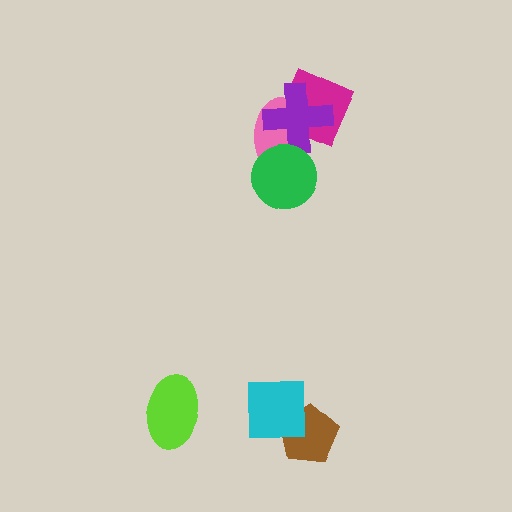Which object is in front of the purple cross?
The green circle is in front of the purple cross.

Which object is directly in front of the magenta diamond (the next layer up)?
The pink ellipse is directly in front of the magenta diamond.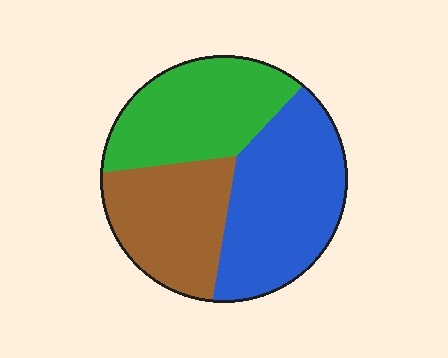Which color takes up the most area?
Blue, at roughly 40%.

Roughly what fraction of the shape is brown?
Brown takes up between a sixth and a third of the shape.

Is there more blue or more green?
Blue.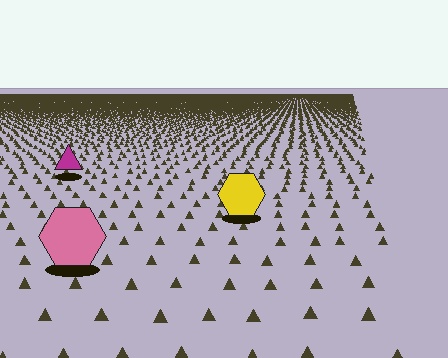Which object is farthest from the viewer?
The magenta triangle is farthest from the viewer. It appears smaller and the ground texture around it is denser.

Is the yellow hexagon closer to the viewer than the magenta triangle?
Yes. The yellow hexagon is closer — you can tell from the texture gradient: the ground texture is coarser near it.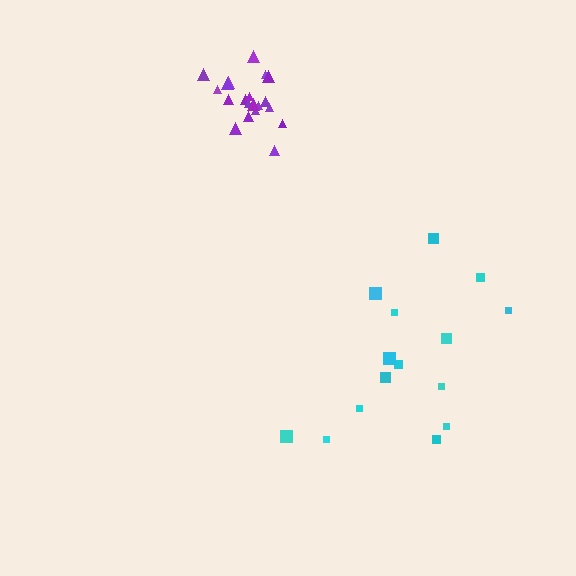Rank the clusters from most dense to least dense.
purple, cyan.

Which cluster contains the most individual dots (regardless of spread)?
Purple (20).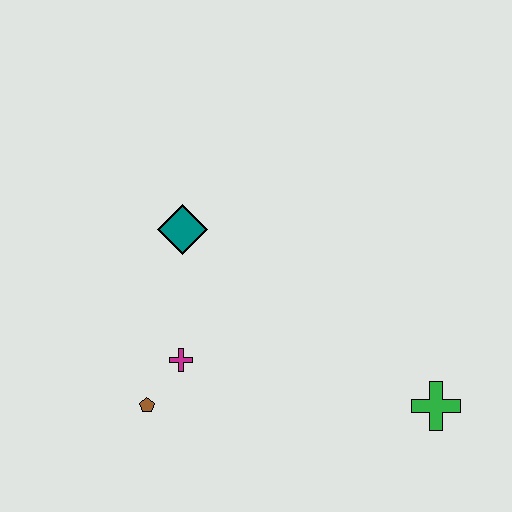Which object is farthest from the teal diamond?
The green cross is farthest from the teal diamond.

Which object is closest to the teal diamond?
The magenta cross is closest to the teal diamond.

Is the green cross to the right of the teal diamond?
Yes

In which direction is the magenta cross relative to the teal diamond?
The magenta cross is below the teal diamond.